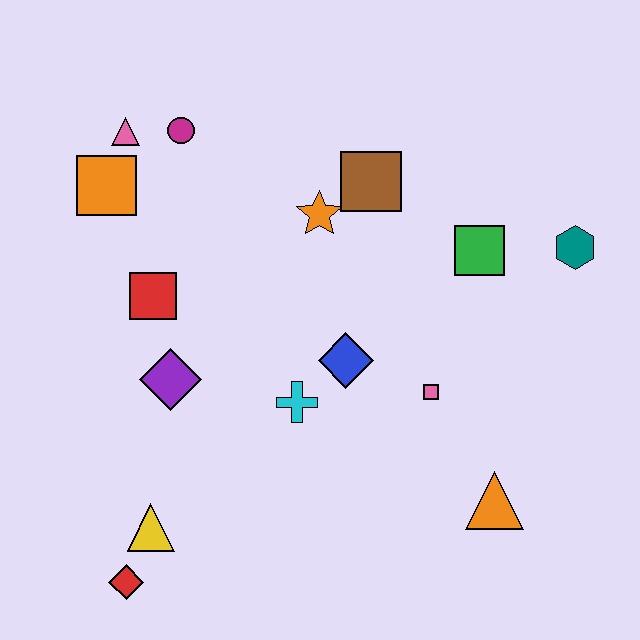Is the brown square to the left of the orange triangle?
Yes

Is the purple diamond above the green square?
No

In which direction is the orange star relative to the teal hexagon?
The orange star is to the left of the teal hexagon.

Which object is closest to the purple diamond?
The red square is closest to the purple diamond.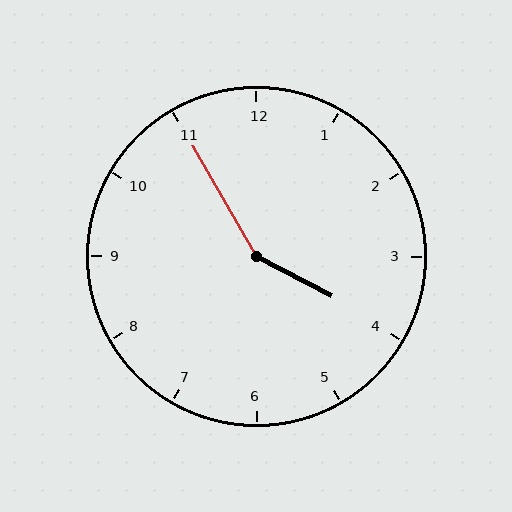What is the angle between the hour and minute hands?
Approximately 148 degrees.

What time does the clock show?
3:55.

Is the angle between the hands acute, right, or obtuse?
It is obtuse.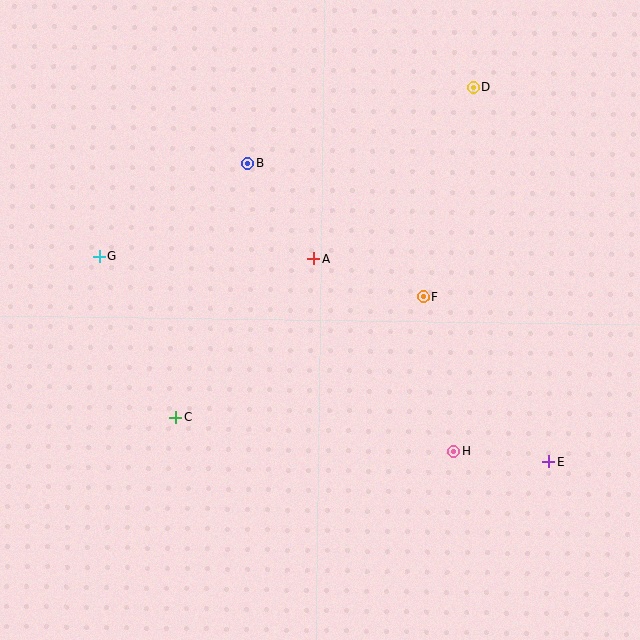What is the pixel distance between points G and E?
The distance between G and E is 494 pixels.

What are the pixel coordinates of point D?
Point D is at (473, 88).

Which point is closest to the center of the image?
Point A at (314, 258) is closest to the center.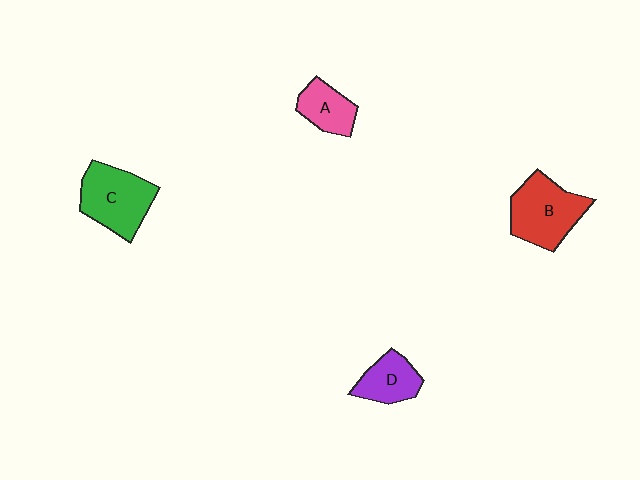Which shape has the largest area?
Shape B (red).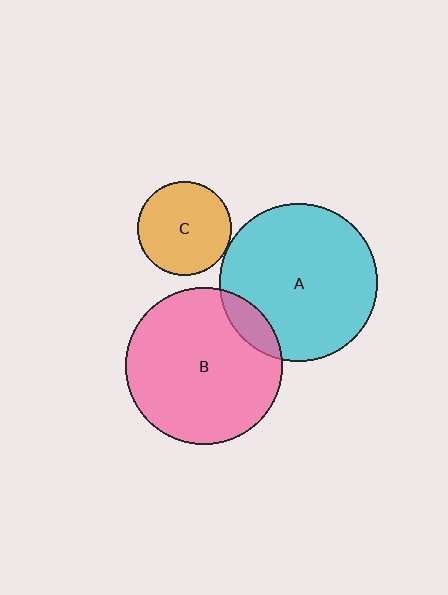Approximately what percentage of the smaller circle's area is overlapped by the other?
Approximately 10%.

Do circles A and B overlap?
Yes.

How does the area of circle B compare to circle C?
Approximately 2.8 times.